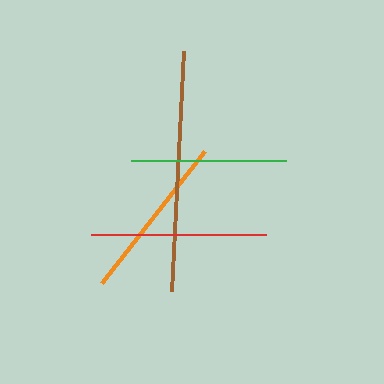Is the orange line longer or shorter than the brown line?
The brown line is longer than the orange line.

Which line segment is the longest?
The brown line is the longest at approximately 241 pixels.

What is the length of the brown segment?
The brown segment is approximately 241 pixels long.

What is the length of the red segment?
The red segment is approximately 175 pixels long.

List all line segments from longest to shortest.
From longest to shortest: brown, red, orange, green.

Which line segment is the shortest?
The green line is the shortest at approximately 154 pixels.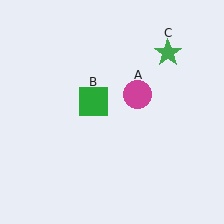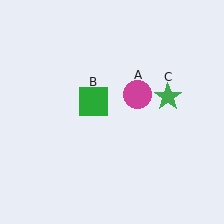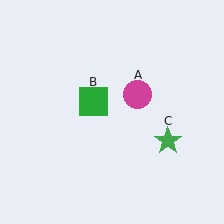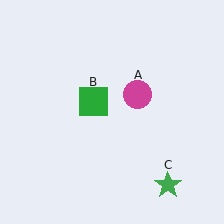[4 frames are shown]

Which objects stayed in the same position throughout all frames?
Magenta circle (object A) and green square (object B) remained stationary.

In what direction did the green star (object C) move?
The green star (object C) moved down.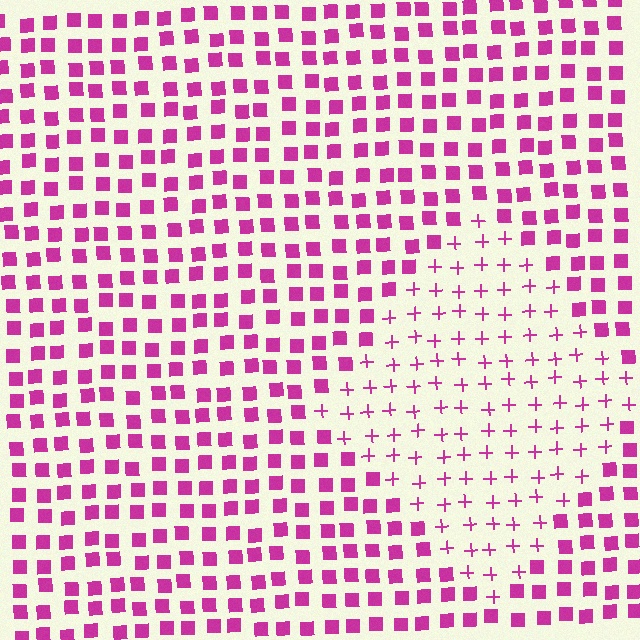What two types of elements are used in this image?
The image uses plus signs inside the diamond region and squares outside it.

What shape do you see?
I see a diamond.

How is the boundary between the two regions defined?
The boundary is defined by a change in element shape: plus signs inside vs. squares outside. All elements share the same color and spacing.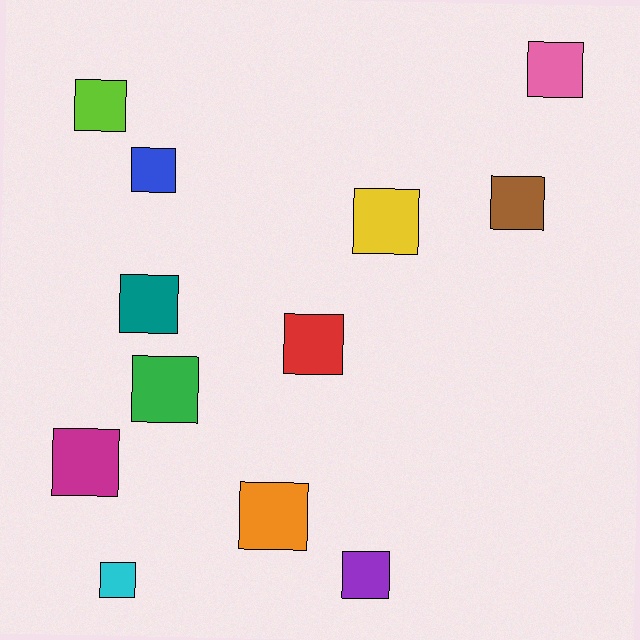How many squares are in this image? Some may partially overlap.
There are 12 squares.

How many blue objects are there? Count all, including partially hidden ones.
There is 1 blue object.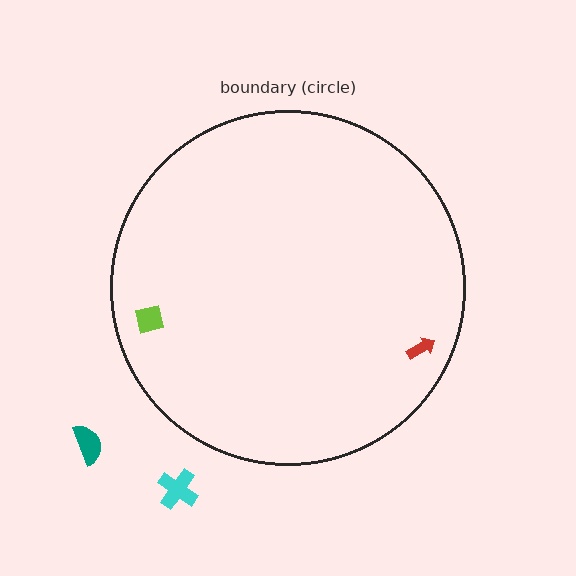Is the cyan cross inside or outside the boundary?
Outside.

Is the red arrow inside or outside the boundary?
Inside.